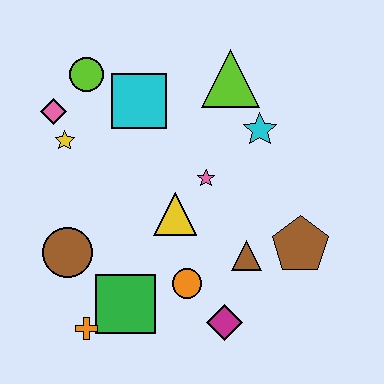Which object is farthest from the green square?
The lime triangle is farthest from the green square.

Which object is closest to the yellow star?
The pink diamond is closest to the yellow star.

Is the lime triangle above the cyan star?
Yes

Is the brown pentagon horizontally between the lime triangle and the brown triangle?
No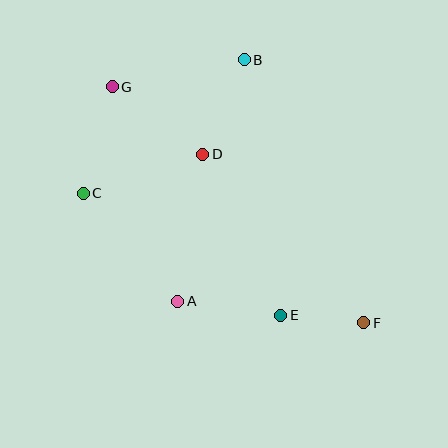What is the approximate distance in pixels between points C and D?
The distance between C and D is approximately 126 pixels.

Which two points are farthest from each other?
Points F and G are farthest from each other.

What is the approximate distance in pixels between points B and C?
The distance between B and C is approximately 209 pixels.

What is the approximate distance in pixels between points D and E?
The distance between D and E is approximately 178 pixels.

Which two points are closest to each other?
Points E and F are closest to each other.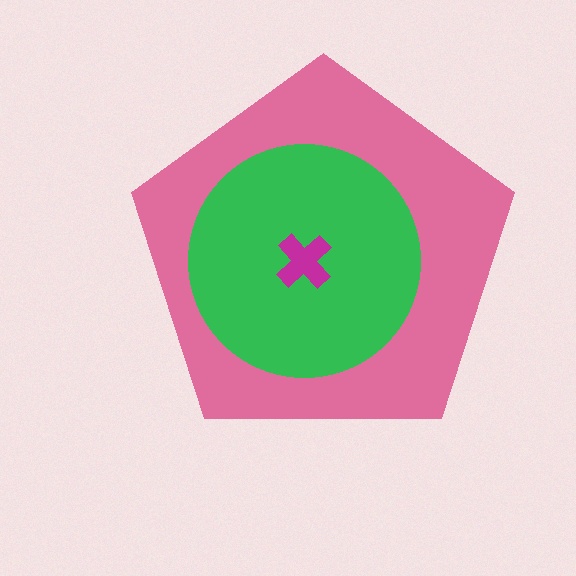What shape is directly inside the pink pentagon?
The green circle.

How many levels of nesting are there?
3.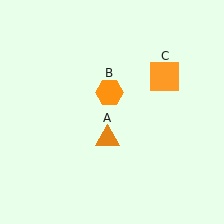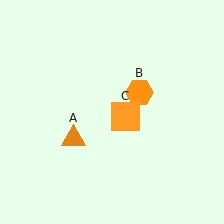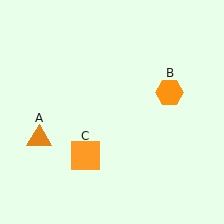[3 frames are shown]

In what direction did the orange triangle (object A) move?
The orange triangle (object A) moved left.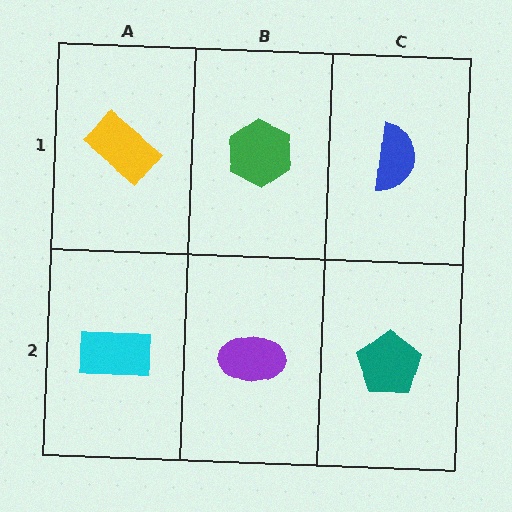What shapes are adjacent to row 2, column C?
A blue semicircle (row 1, column C), a purple ellipse (row 2, column B).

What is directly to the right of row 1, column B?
A blue semicircle.